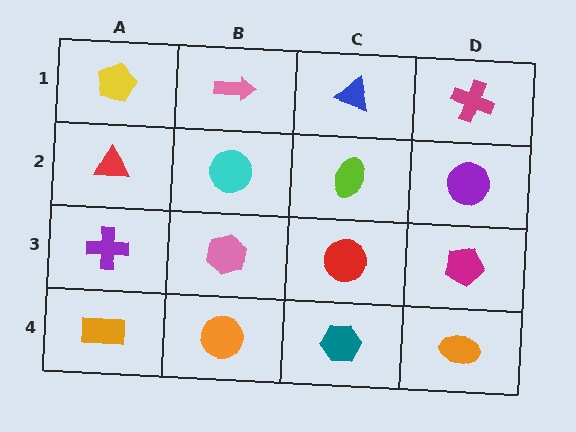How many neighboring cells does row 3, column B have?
4.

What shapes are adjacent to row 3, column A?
A red triangle (row 2, column A), an orange rectangle (row 4, column A), a pink hexagon (row 3, column B).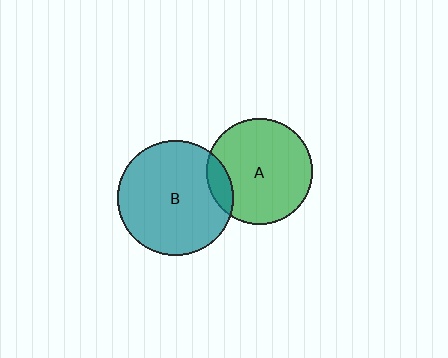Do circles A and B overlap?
Yes.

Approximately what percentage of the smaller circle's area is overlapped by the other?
Approximately 10%.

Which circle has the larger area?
Circle B (teal).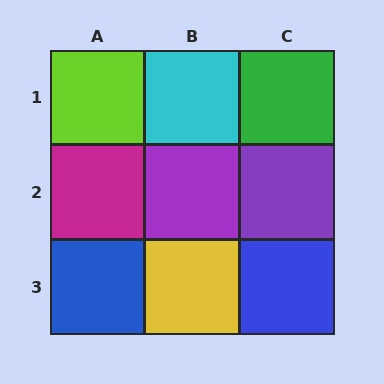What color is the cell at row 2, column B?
Purple.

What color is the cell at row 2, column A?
Magenta.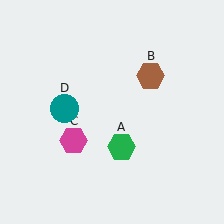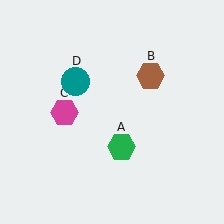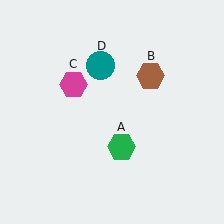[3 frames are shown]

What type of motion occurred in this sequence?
The magenta hexagon (object C), teal circle (object D) rotated clockwise around the center of the scene.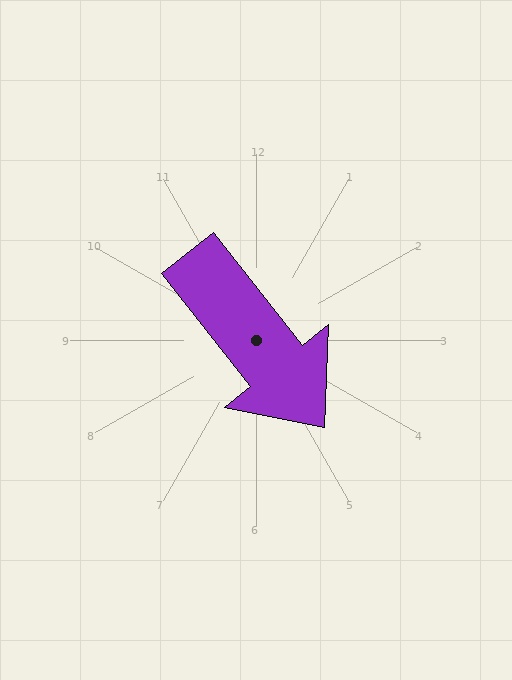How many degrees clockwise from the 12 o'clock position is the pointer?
Approximately 142 degrees.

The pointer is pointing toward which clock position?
Roughly 5 o'clock.